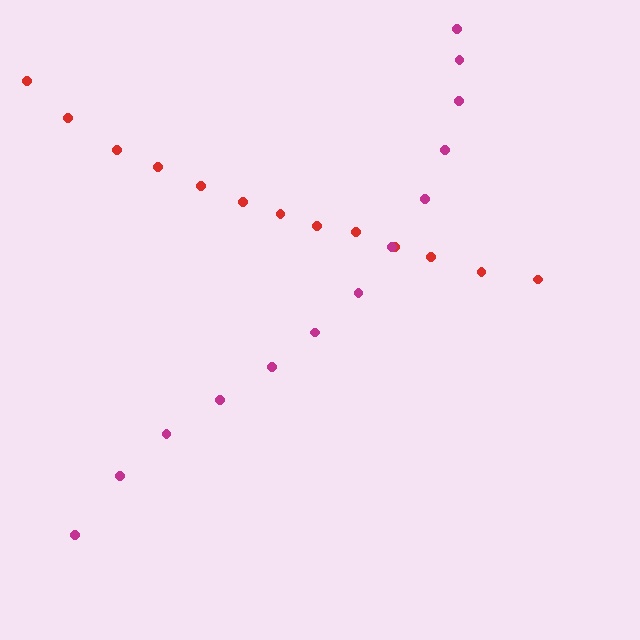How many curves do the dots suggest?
There are 2 distinct paths.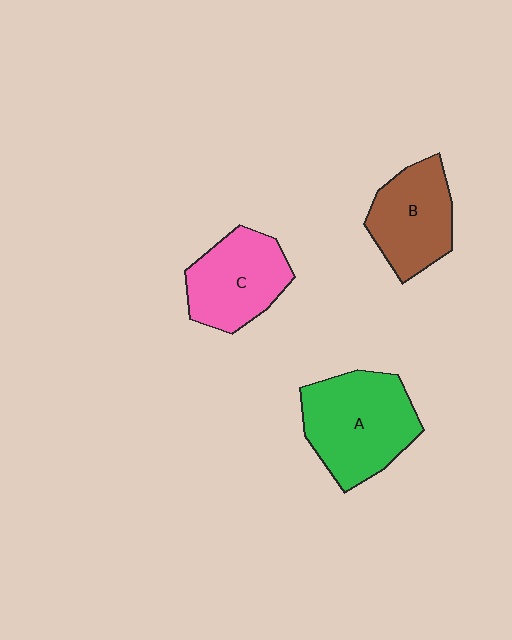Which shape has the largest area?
Shape A (green).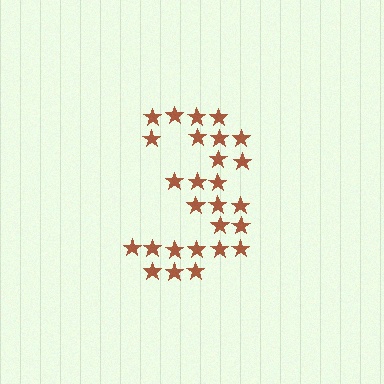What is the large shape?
The large shape is the digit 3.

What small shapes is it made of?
It is made of small stars.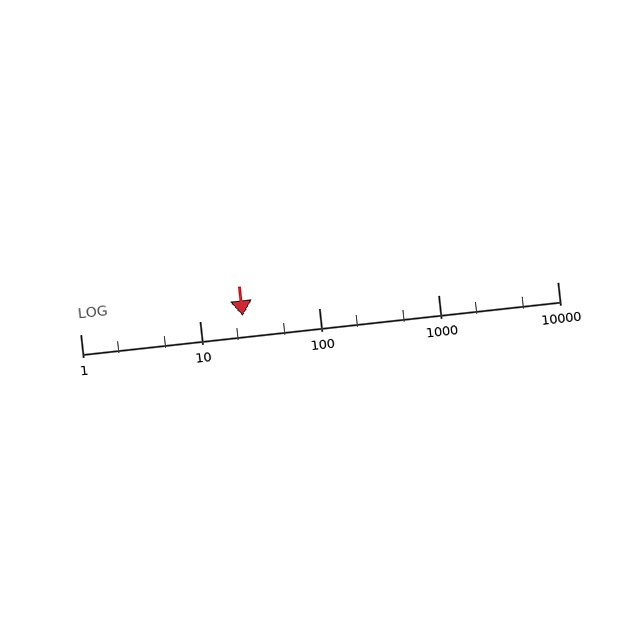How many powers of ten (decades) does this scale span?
The scale spans 4 decades, from 1 to 10000.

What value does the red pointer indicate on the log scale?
The pointer indicates approximately 23.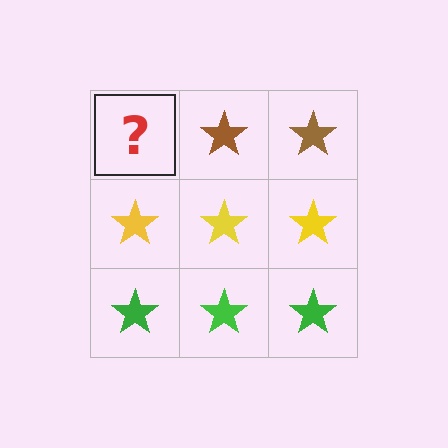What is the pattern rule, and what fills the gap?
The rule is that each row has a consistent color. The gap should be filled with a brown star.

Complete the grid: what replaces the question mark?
The question mark should be replaced with a brown star.